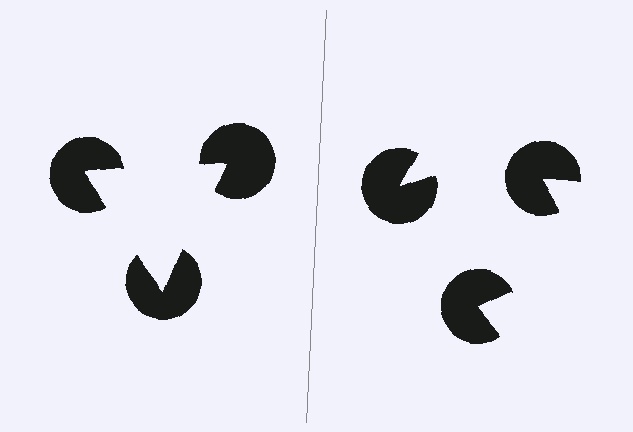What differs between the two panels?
The pac-man discs are positioned identically on both sides; only the wedge orientations differ. On the left they align to a triangle; on the right they are misaligned.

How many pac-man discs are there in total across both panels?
6 — 3 on each side.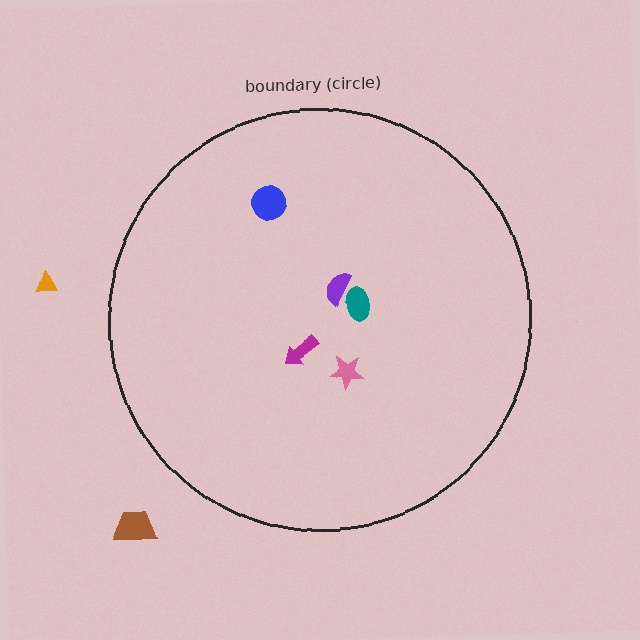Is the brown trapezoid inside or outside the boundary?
Outside.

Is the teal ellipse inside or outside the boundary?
Inside.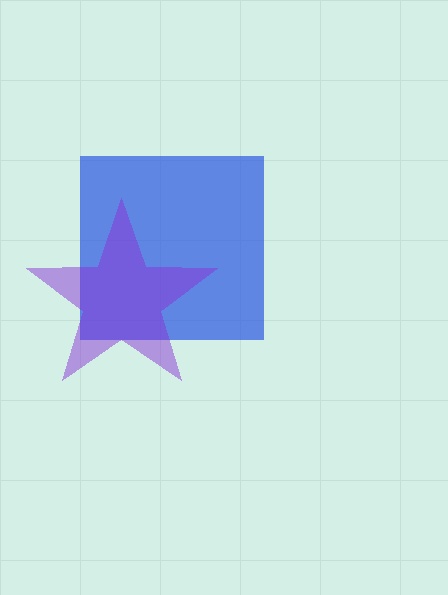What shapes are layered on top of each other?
The layered shapes are: a blue square, a purple star.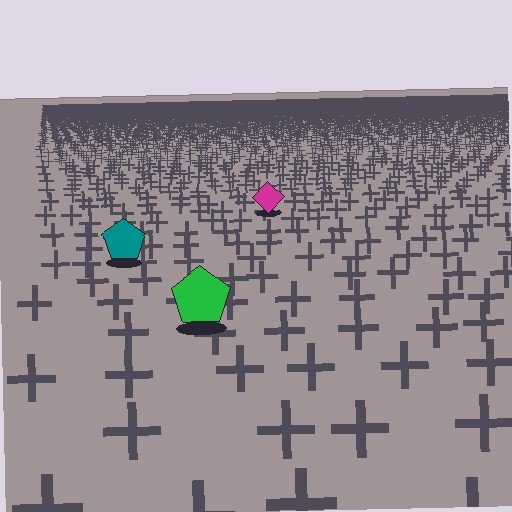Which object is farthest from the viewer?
The magenta diamond is farthest from the viewer. It appears smaller and the ground texture around it is denser.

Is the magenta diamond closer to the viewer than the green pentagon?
No. The green pentagon is closer — you can tell from the texture gradient: the ground texture is coarser near it.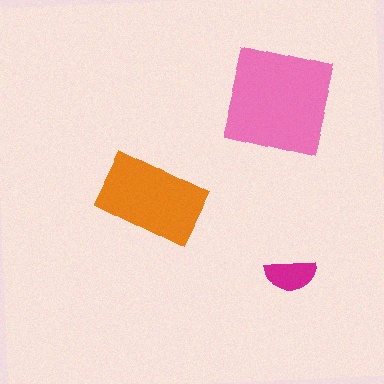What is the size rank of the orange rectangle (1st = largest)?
2nd.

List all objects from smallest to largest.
The magenta semicircle, the orange rectangle, the pink square.